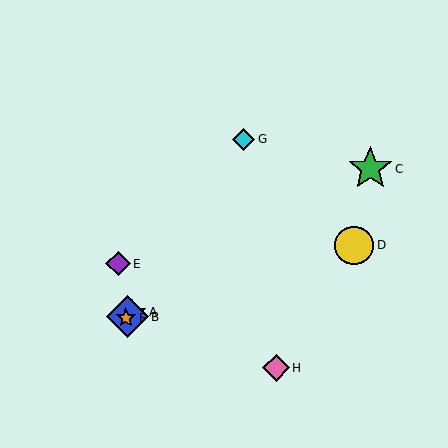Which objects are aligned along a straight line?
Objects A, B, F are aligned along a straight line.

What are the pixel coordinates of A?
Object A is at (133, 312).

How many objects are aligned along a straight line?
3 objects (A, B, F) are aligned along a straight line.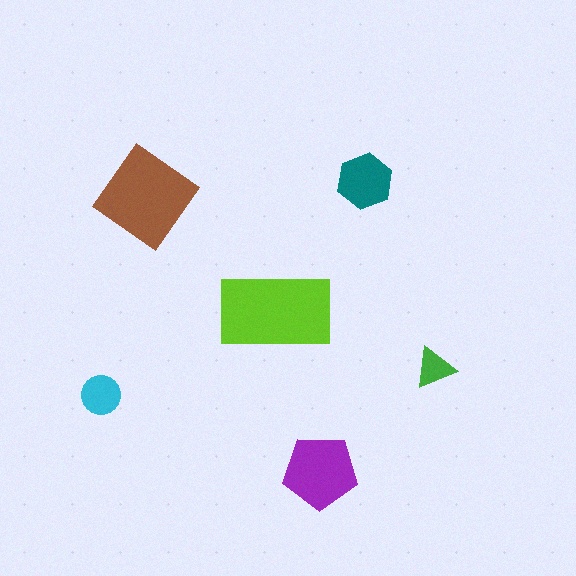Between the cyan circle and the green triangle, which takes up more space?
The cyan circle.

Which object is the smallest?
The green triangle.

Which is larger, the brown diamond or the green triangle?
The brown diamond.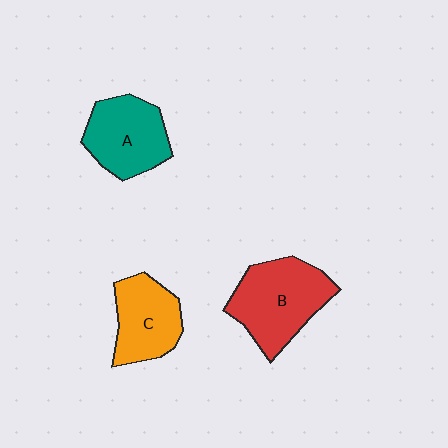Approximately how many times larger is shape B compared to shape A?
Approximately 1.2 times.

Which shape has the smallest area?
Shape C (orange).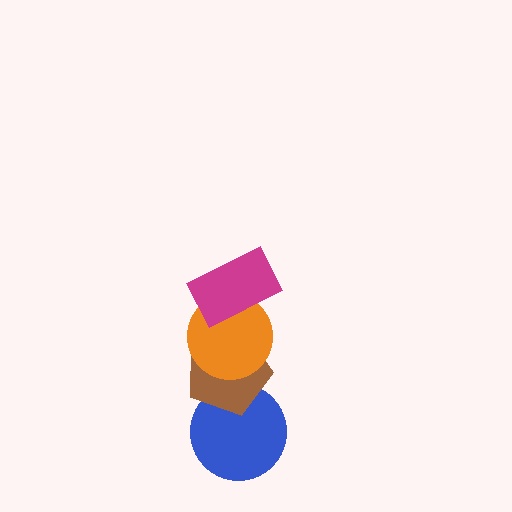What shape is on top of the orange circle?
The magenta rectangle is on top of the orange circle.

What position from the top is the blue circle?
The blue circle is 4th from the top.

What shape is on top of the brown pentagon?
The orange circle is on top of the brown pentagon.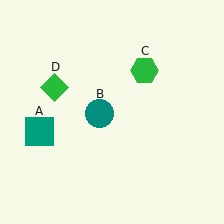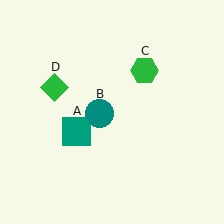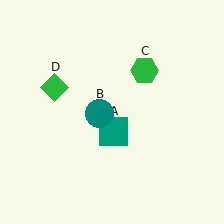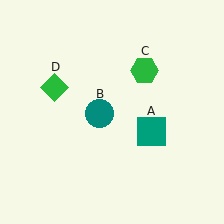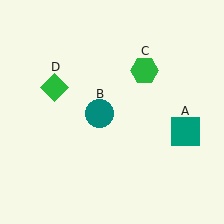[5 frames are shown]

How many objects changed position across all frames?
1 object changed position: teal square (object A).